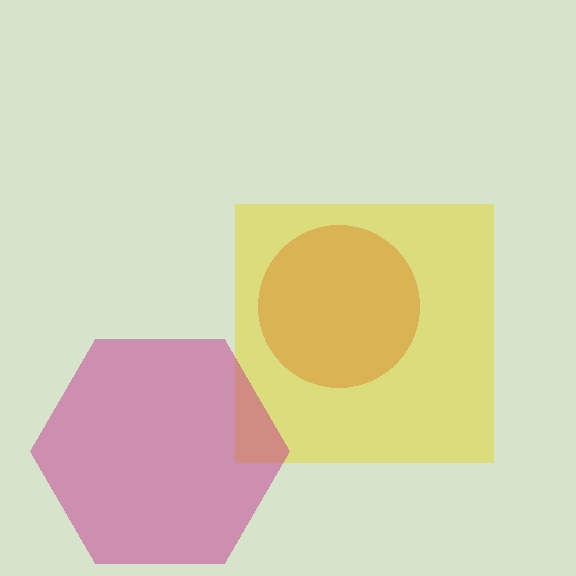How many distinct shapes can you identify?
There are 3 distinct shapes: a red circle, a yellow square, a magenta hexagon.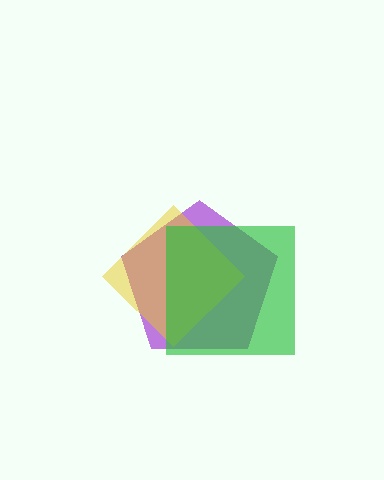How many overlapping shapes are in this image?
There are 3 overlapping shapes in the image.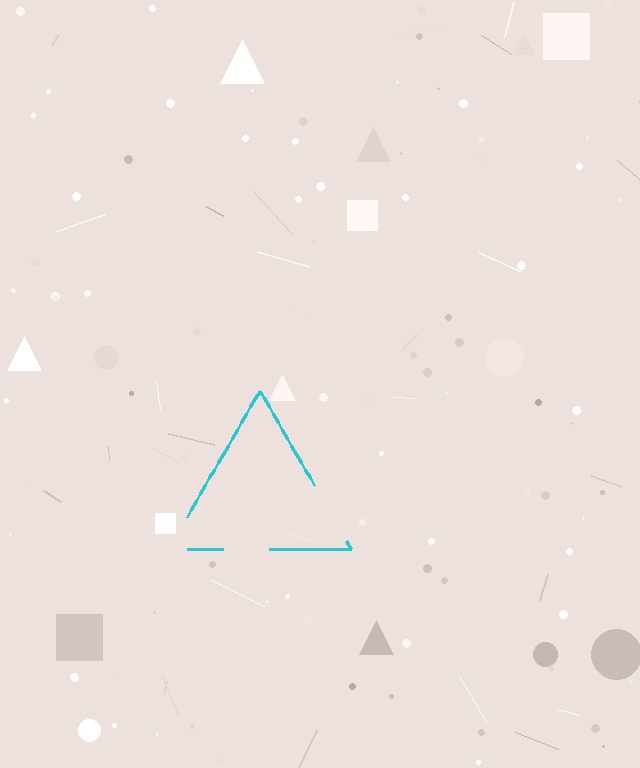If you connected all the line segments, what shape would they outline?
They would outline a triangle.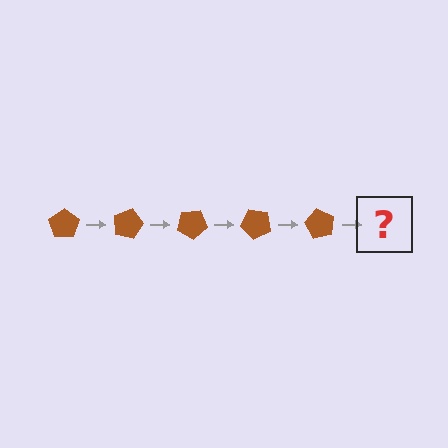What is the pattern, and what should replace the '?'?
The pattern is that the pentagon rotates 15 degrees each step. The '?' should be a brown pentagon rotated 75 degrees.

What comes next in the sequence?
The next element should be a brown pentagon rotated 75 degrees.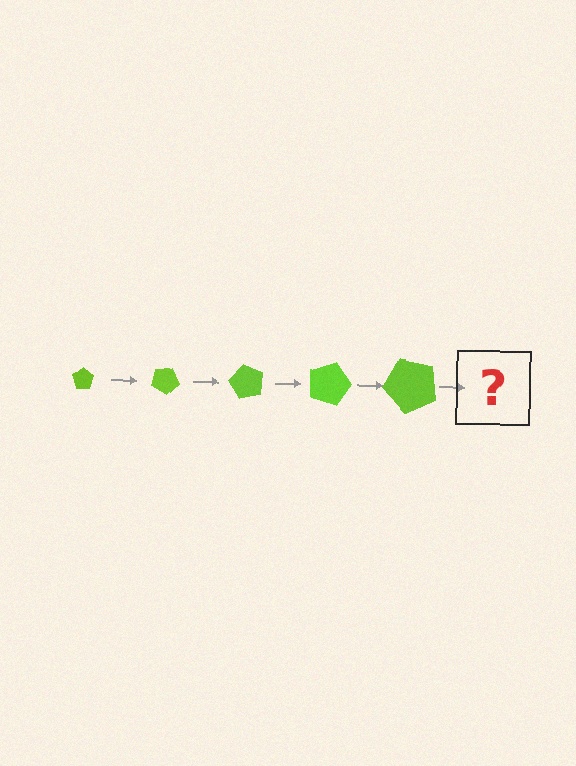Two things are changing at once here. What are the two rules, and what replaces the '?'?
The two rules are that the pentagon grows larger each step and it rotates 30 degrees each step. The '?' should be a pentagon, larger than the previous one and rotated 150 degrees from the start.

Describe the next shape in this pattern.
It should be a pentagon, larger than the previous one and rotated 150 degrees from the start.